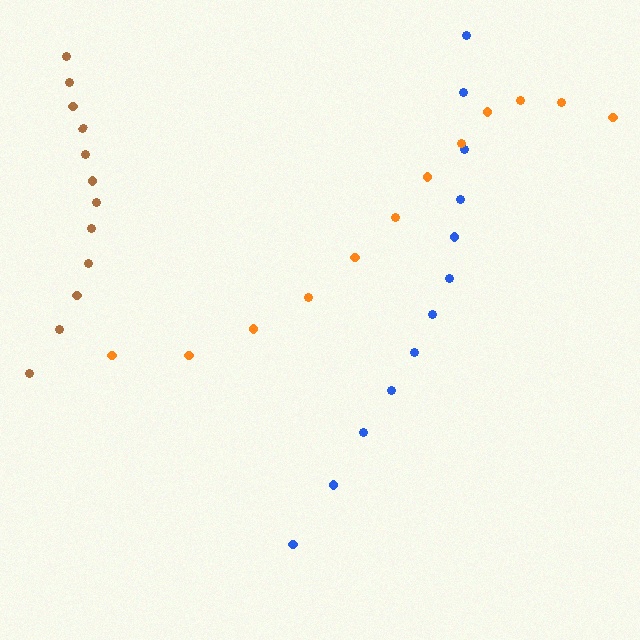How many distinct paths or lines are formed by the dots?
There are 3 distinct paths.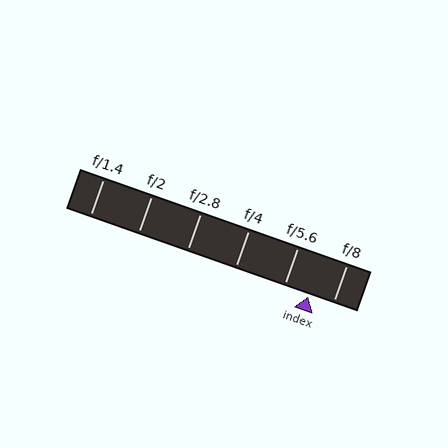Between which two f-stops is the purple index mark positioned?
The index mark is between f/5.6 and f/8.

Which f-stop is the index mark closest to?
The index mark is closest to f/8.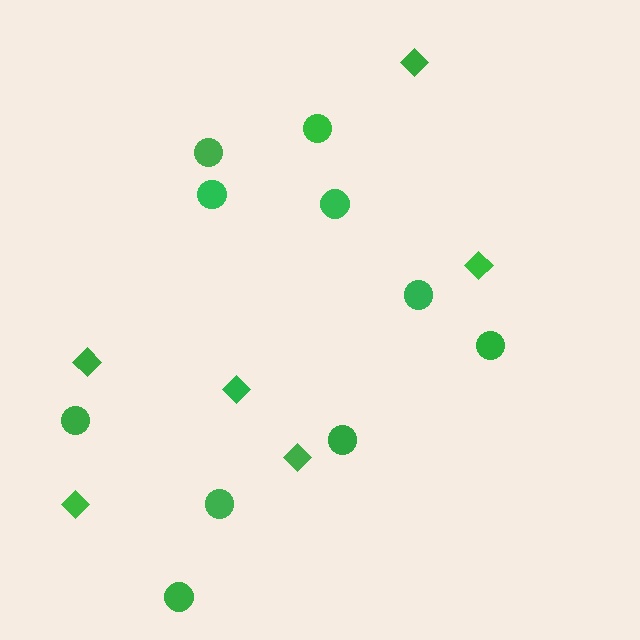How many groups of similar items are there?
There are 2 groups: one group of circles (10) and one group of diamonds (6).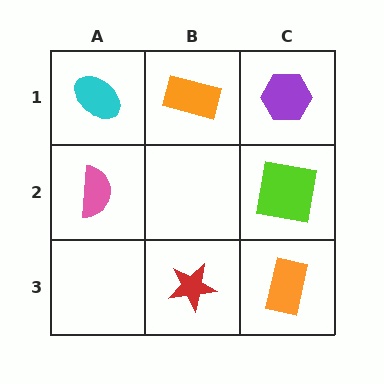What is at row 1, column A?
A cyan ellipse.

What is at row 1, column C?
A purple hexagon.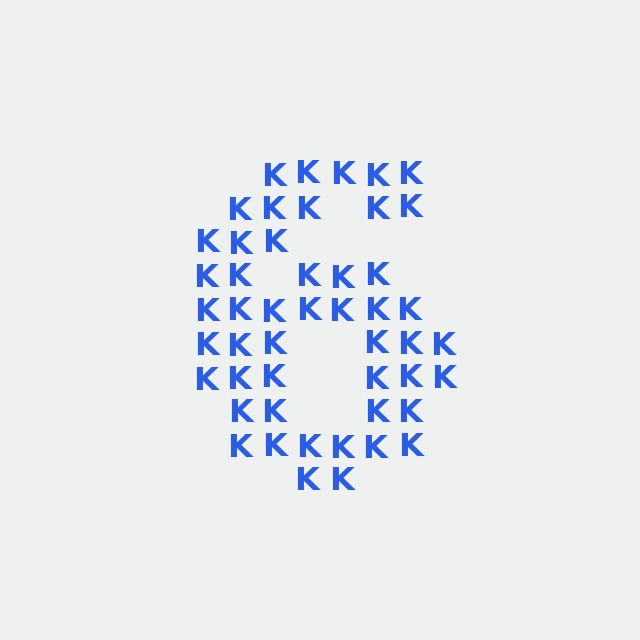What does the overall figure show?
The overall figure shows the digit 6.